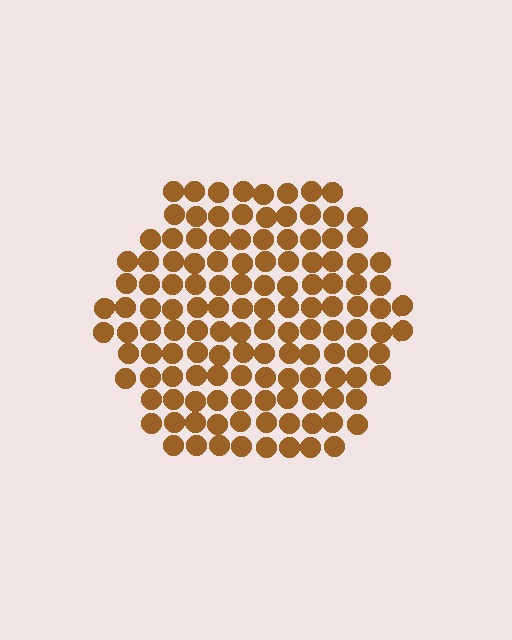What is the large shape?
The large shape is a hexagon.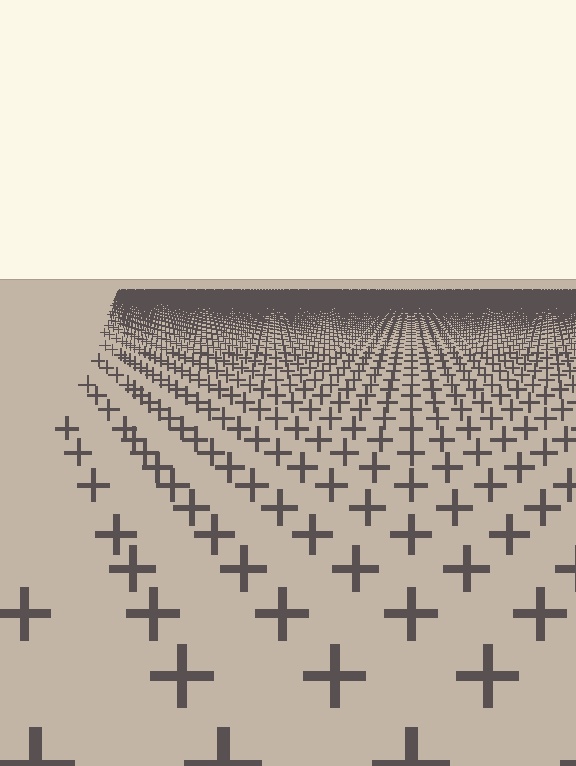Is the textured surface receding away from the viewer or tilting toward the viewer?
The surface is receding away from the viewer. Texture elements get smaller and denser toward the top.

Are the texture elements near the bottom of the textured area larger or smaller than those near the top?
Larger. Near the bottom, elements are closer to the viewer and appear at a bigger on-screen size.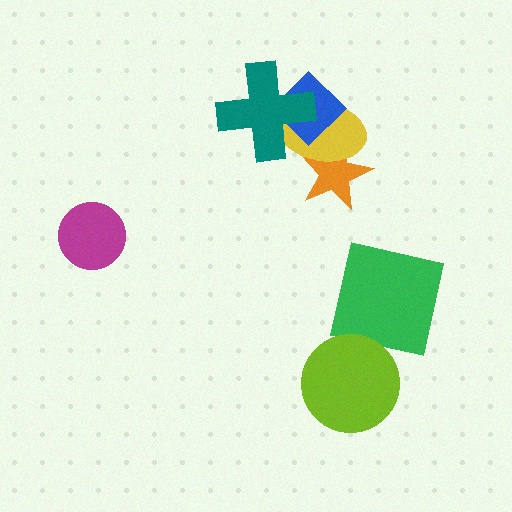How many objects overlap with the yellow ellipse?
3 objects overlap with the yellow ellipse.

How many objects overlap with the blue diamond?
2 objects overlap with the blue diamond.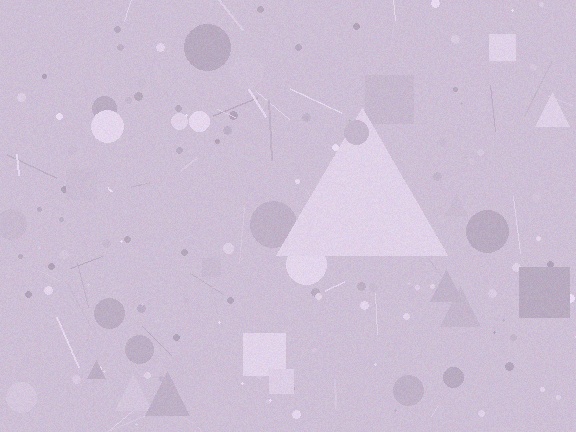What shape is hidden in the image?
A triangle is hidden in the image.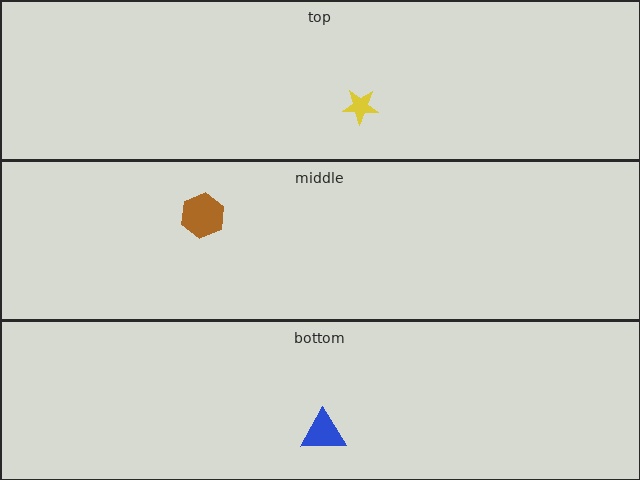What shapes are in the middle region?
The brown hexagon.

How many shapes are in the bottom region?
1.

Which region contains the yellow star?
The top region.